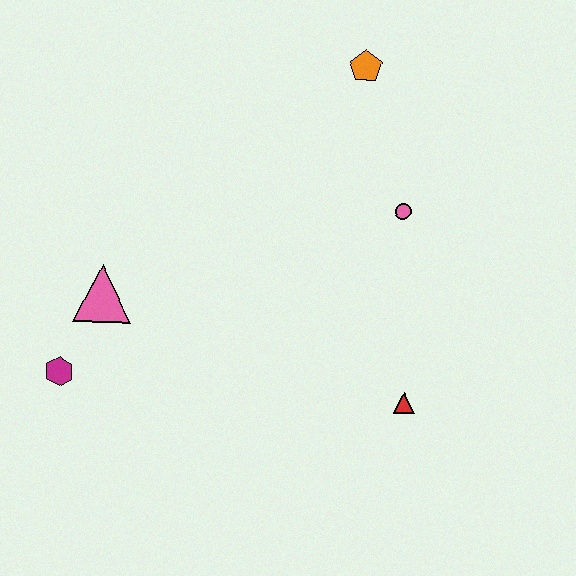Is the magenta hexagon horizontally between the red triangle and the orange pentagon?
No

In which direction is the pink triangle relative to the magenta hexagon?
The pink triangle is above the magenta hexagon.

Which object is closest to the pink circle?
The orange pentagon is closest to the pink circle.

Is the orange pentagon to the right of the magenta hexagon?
Yes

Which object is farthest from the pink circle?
The magenta hexagon is farthest from the pink circle.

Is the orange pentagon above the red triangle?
Yes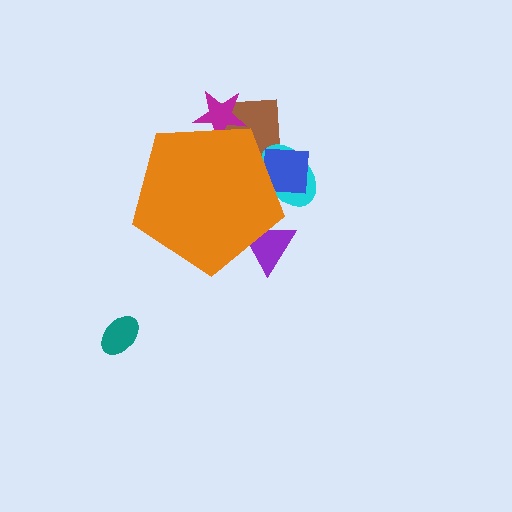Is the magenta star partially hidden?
Yes, the magenta star is partially hidden behind the orange pentagon.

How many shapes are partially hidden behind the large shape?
5 shapes are partially hidden.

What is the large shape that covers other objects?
An orange pentagon.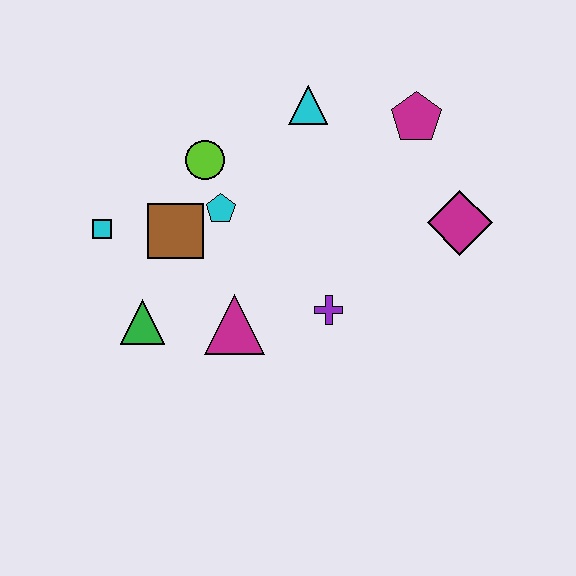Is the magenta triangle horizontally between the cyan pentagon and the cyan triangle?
Yes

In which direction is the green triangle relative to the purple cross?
The green triangle is to the left of the purple cross.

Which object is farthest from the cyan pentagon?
The magenta diamond is farthest from the cyan pentagon.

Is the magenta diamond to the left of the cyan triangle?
No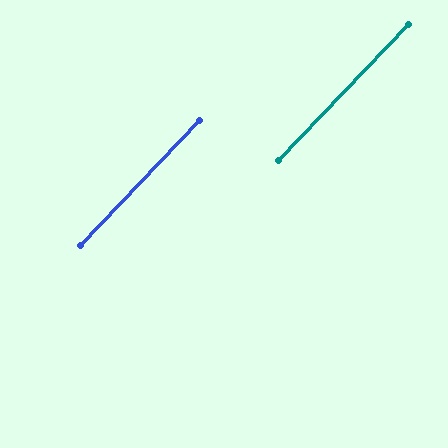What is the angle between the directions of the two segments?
Approximately 0 degrees.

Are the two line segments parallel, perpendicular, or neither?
Parallel — their directions differ by only 0.3°.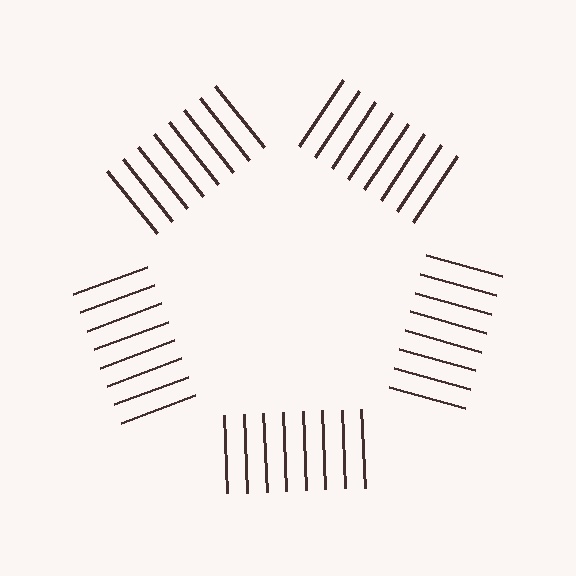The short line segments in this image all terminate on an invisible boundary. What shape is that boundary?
An illusory pentagon — the line segments terminate on its edges but no continuous stroke is drawn.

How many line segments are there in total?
40 — 8 along each of the 5 edges.